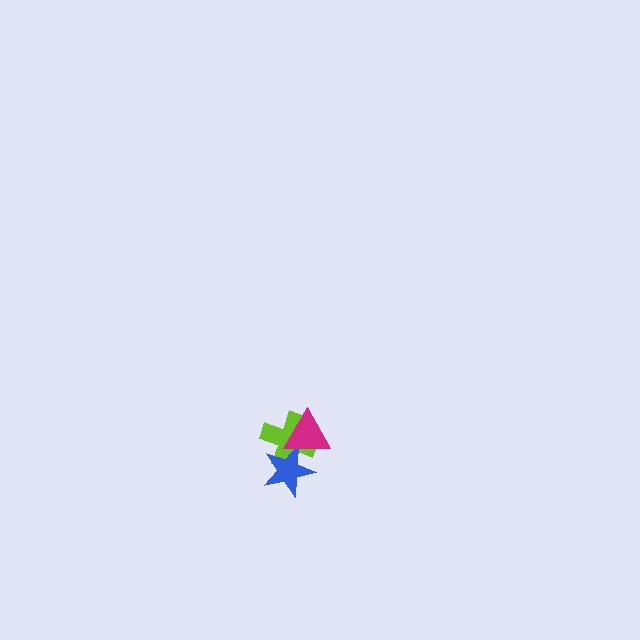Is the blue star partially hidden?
Yes, it is partially covered by another shape.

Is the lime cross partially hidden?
Yes, it is partially covered by another shape.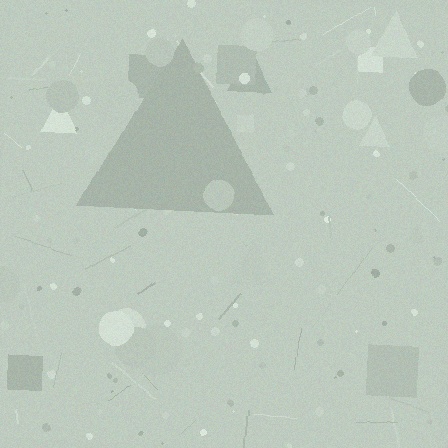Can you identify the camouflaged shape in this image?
The camouflaged shape is a triangle.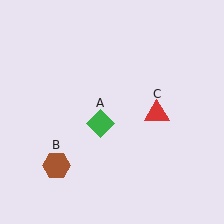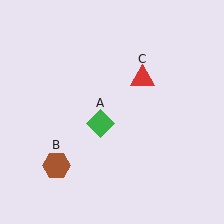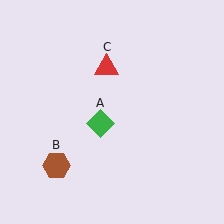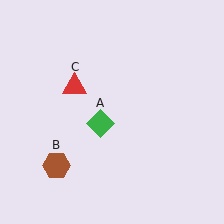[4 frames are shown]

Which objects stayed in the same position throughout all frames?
Green diamond (object A) and brown hexagon (object B) remained stationary.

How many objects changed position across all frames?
1 object changed position: red triangle (object C).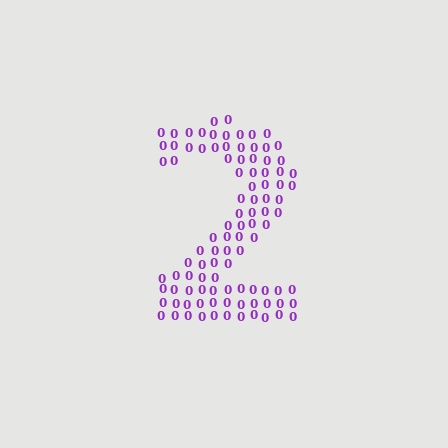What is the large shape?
The large shape is the digit 2.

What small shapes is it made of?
It is made of small digit 0's.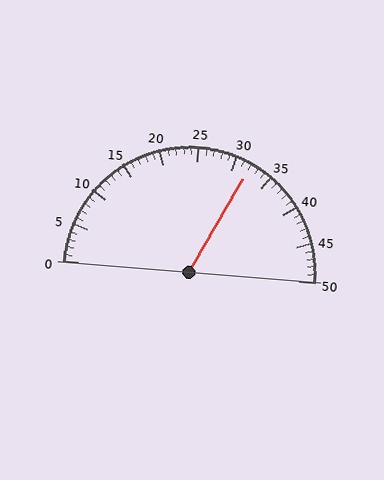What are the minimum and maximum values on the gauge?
The gauge ranges from 0 to 50.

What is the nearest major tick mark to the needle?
The nearest major tick mark is 30.